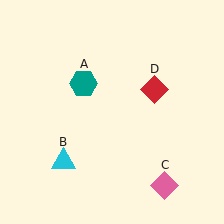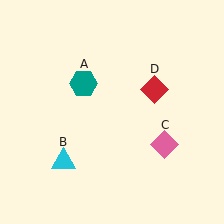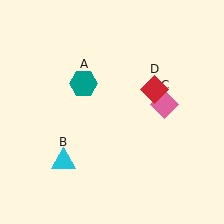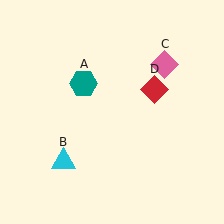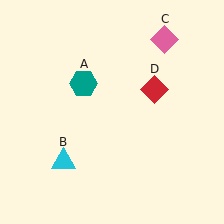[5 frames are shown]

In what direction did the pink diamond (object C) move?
The pink diamond (object C) moved up.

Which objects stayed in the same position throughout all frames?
Teal hexagon (object A) and cyan triangle (object B) and red diamond (object D) remained stationary.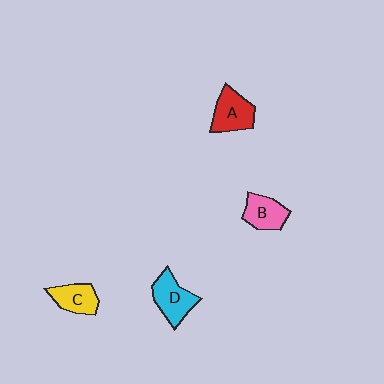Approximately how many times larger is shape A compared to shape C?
Approximately 1.2 times.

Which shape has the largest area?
Shape D (cyan).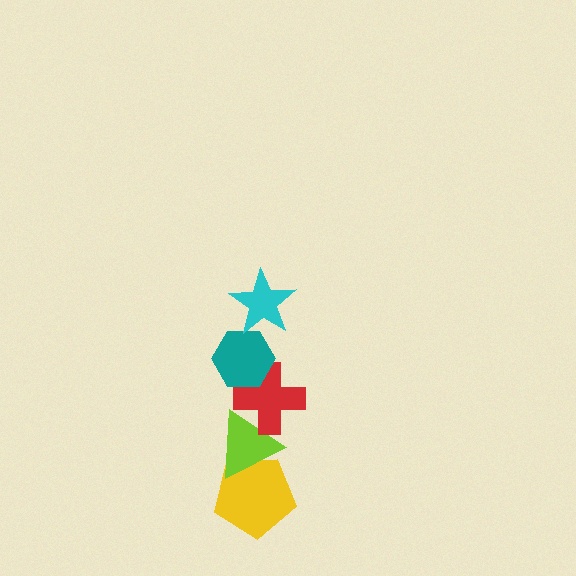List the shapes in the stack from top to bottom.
From top to bottom: the cyan star, the teal hexagon, the red cross, the lime triangle, the yellow pentagon.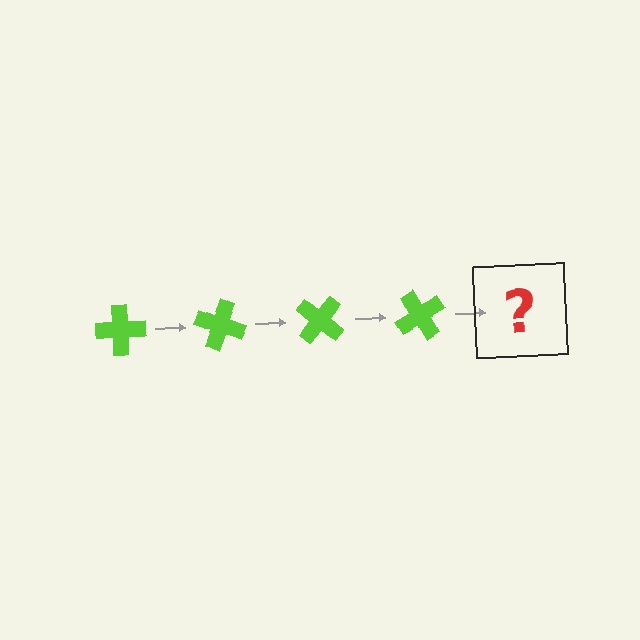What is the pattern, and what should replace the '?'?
The pattern is that the cross rotates 20 degrees each step. The '?' should be a lime cross rotated 80 degrees.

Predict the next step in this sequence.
The next step is a lime cross rotated 80 degrees.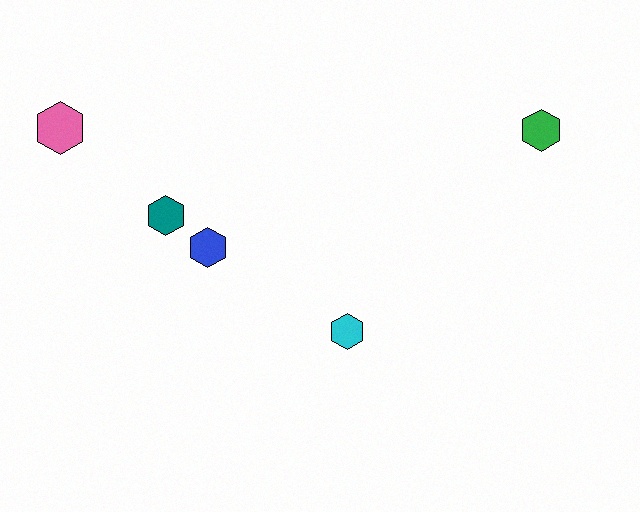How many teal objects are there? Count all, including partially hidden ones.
There is 1 teal object.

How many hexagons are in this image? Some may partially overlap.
There are 5 hexagons.